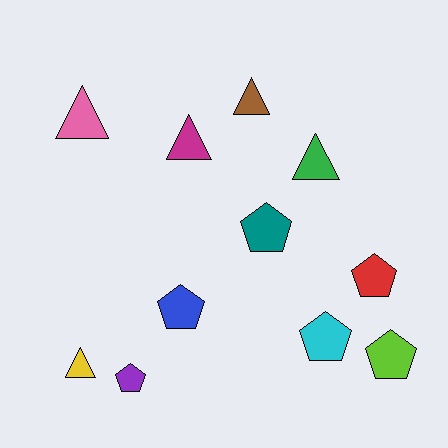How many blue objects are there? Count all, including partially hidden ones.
There is 1 blue object.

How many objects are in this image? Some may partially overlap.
There are 11 objects.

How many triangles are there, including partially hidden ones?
There are 5 triangles.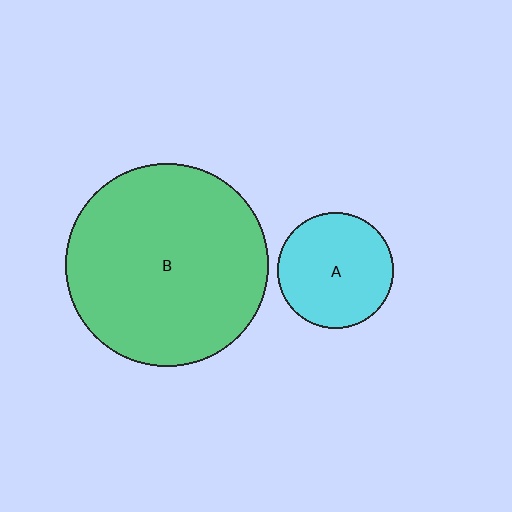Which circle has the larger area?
Circle B (green).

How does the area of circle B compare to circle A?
Approximately 3.1 times.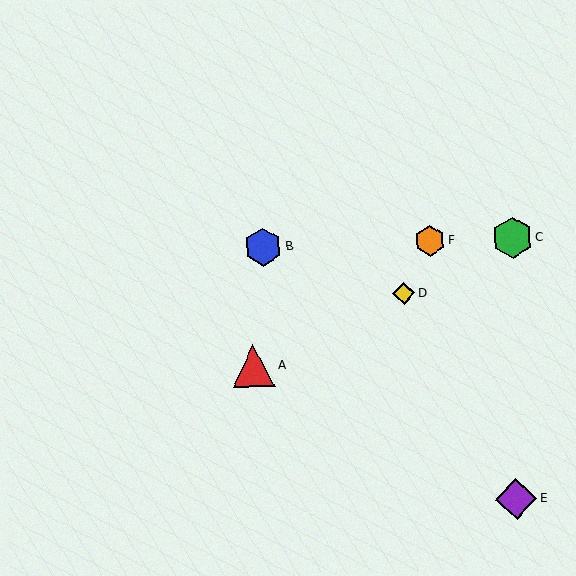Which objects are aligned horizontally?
Objects B, C, F are aligned horizontally.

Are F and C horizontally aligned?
Yes, both are at y≈241.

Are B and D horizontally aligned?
No, B is at y≈247 and D is at y≈293.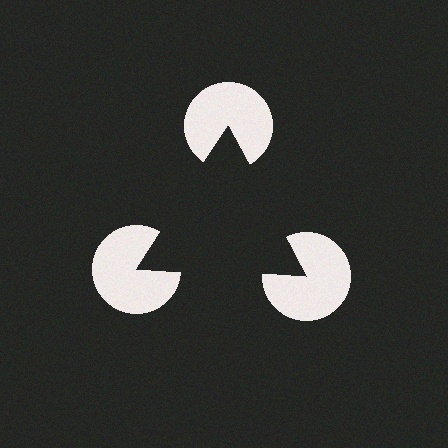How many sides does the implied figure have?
3 sides.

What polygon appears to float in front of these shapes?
An illusory triangle — its edges are inferred from the aligned wedge cuts in the pac-man discs, not physically drawn.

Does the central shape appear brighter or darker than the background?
It typically appears slightly darker than the background, even though no actual brightness change is drawn.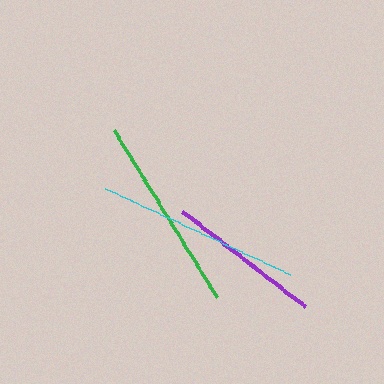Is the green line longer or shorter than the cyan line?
The cyan line is longer than the green line.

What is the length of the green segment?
The green segment is approximately 196 pixels long.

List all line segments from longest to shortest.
From longest to shortest: cyan, green, purple.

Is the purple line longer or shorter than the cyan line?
The cyan line is longer than the purple line.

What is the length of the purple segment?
The purple segment is approximately 154 pixels long.